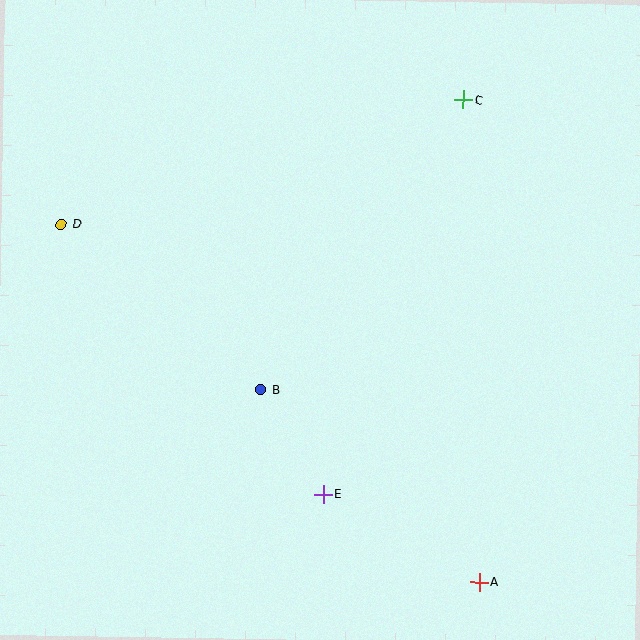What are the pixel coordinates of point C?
Point C is at (463, 100).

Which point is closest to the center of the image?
Point B at (261, 390) is closest to the center.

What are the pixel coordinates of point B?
Point B is at (261, 390).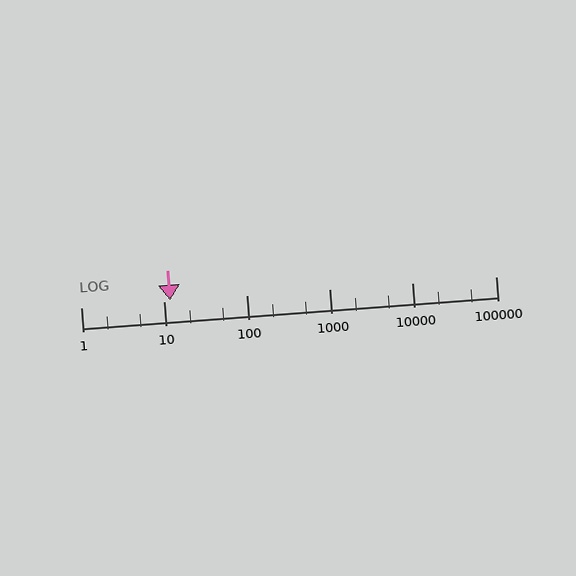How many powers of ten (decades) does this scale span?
The scale spans 5 decades, from 1 to 100000.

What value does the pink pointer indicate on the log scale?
The pointer indicates approximately 12.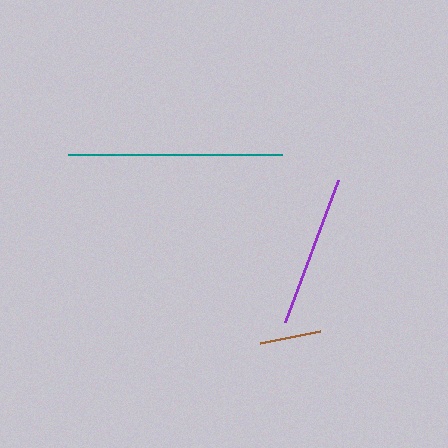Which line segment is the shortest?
The brown line is the shortest at approximately 60 pixels.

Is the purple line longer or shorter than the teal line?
The teal line is longer than the purple line.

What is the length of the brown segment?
The brown segment is approximately 60 pixels long.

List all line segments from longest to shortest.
From longest to shortest: teal, purple, brown.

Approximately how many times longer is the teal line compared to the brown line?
The teal line is approximately 3.5 times the length of the brown line.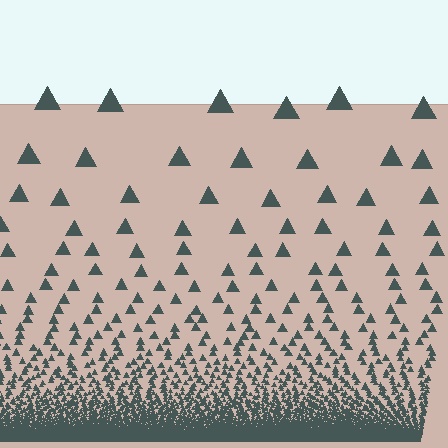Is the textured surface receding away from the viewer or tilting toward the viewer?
The surface appears to tilt toward the viewer. Texture elements get larger and sparser toward the top.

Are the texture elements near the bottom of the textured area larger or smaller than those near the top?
Smaller. The gradient is inverted — elements near the bottom are smaller and denser.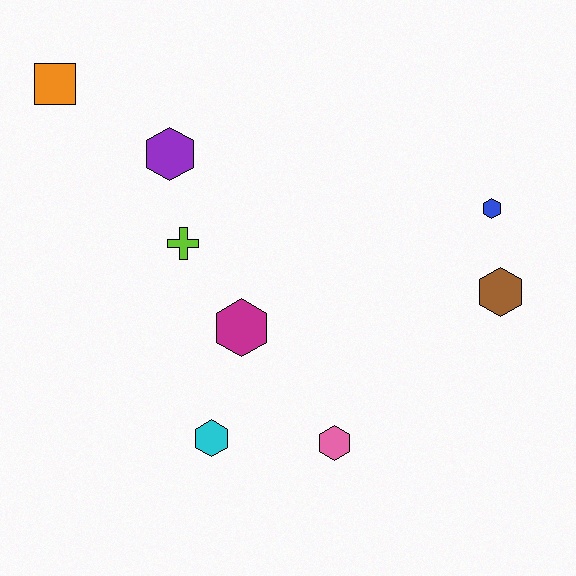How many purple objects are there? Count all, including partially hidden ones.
There is 1 purple object.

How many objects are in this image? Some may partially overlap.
There are 8 objects.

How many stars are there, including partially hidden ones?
There are no stars.